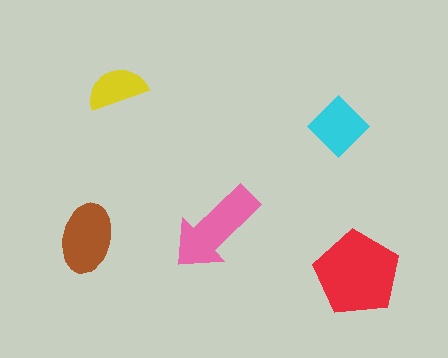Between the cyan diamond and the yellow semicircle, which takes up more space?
The cyan diamond.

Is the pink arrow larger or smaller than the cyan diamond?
Larger.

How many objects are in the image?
There are 5 objects in the image.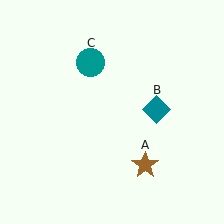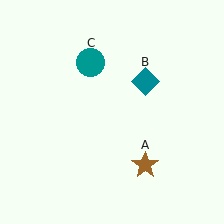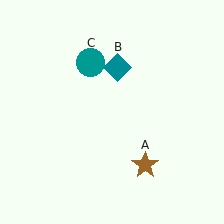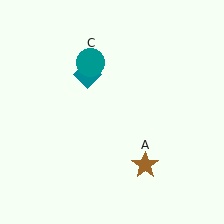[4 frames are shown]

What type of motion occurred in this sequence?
The teal diamond (object B) rotated counterclockwise around the center of the scene.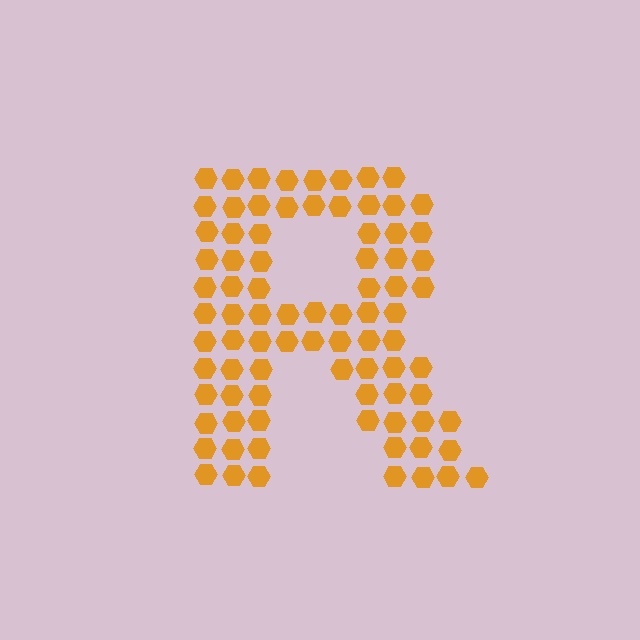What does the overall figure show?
The overall figure shows the letter R.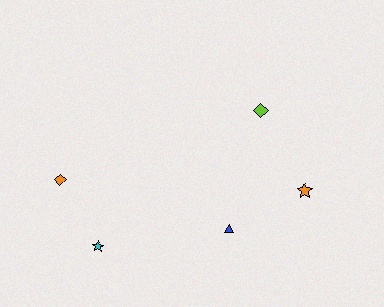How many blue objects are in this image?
There is 1 blue object.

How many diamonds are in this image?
There are 2 diamonds.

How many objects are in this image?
There are 5 objects.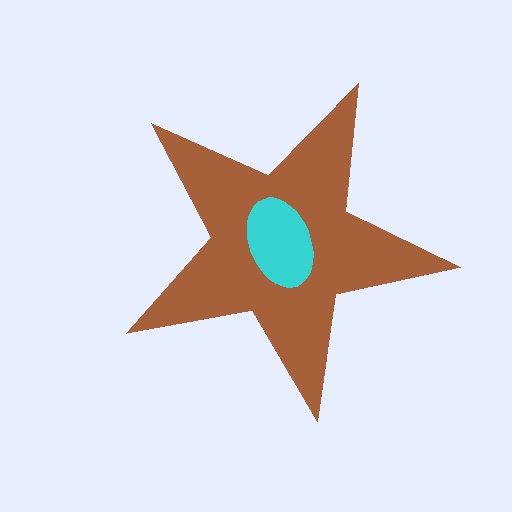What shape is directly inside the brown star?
The cyan ellipse.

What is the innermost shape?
The cyan ellipse.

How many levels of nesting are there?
2.